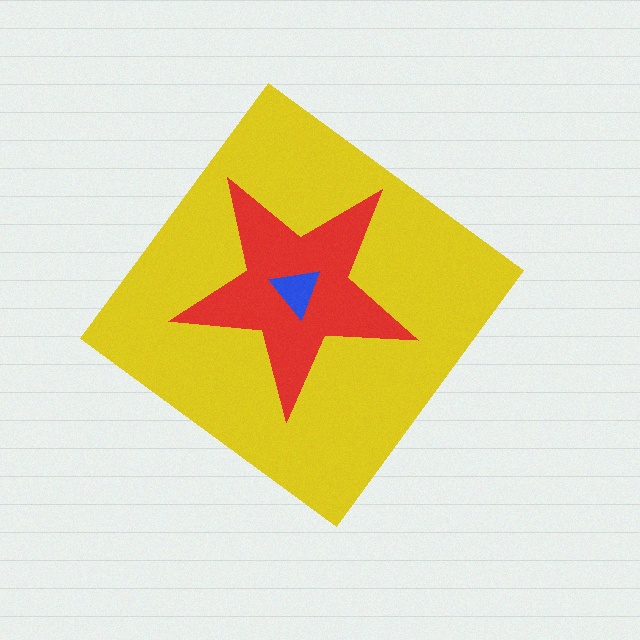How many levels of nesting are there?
3.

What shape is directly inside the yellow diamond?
The red star.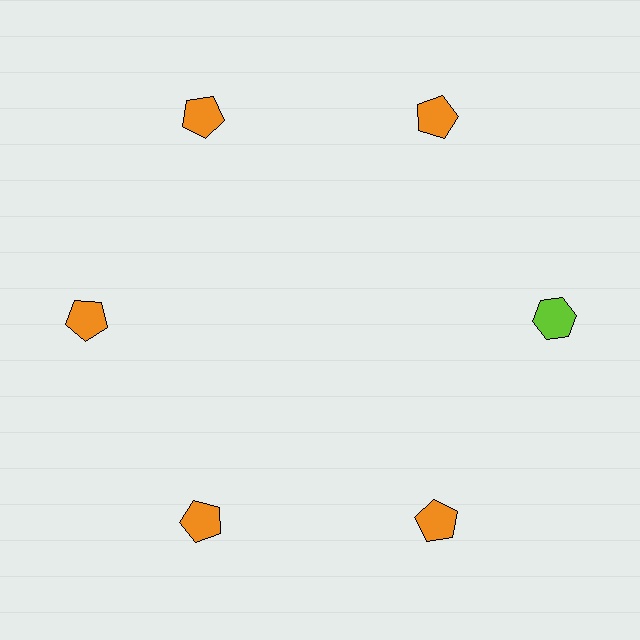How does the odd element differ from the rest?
It differs in both color (lime instead of orange) and shape (hexagon instead of pentagon).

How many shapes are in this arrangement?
There are 6 shapes arranged in a ring pattern.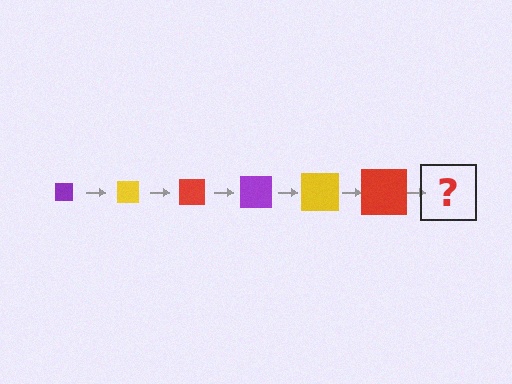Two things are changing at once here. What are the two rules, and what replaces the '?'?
The two rules are that the square grows larger each step and the color cycles through purple, yellow, and red. The '?' should be a purple square, larger than the previous one.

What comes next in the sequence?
The next element should be a purple square, larger than the previous one.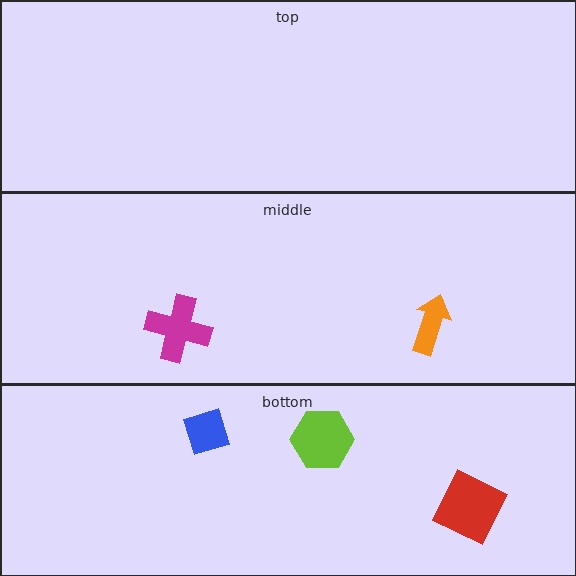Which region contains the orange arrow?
The middle region.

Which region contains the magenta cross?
The middle region.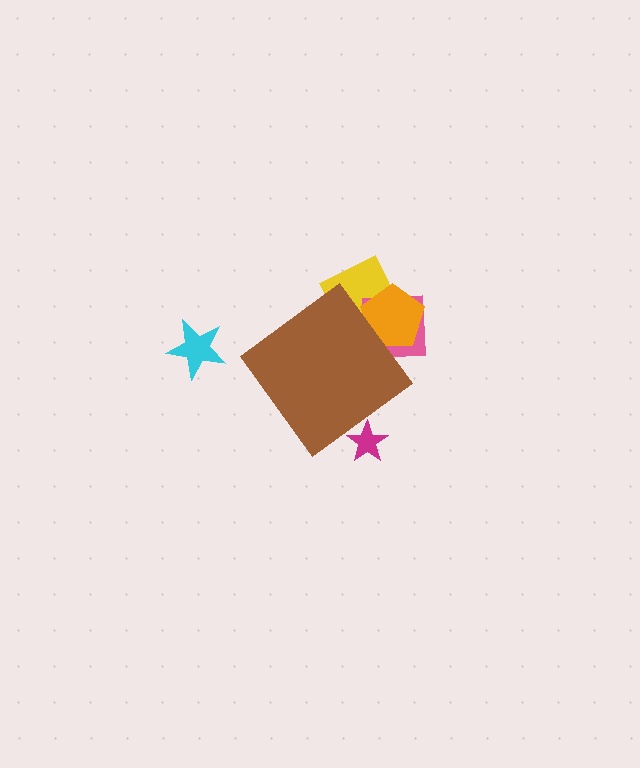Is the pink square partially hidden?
Yes, the pink square is partially hidden behind the brown diamond.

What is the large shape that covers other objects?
A brown diamond.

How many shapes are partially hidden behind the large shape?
4 shapes are partially hidden.